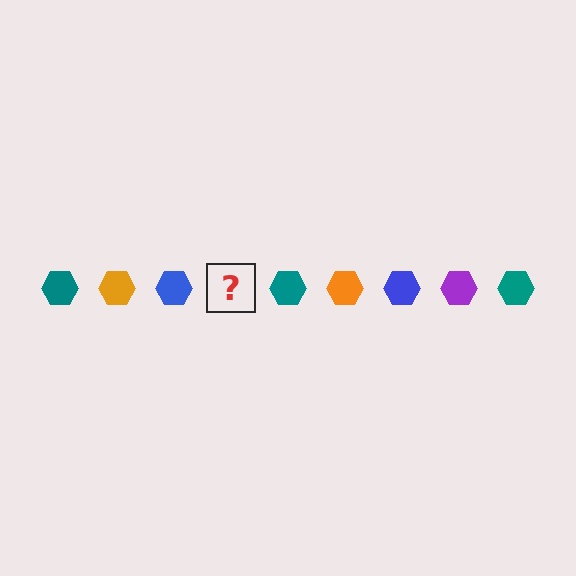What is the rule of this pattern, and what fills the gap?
The rule is that the pattern cycles through teal, orange, blue, purple hexagons. The gap should be filled with a purple hexagon.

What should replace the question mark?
The question mark should be replaced with a purple hexagon.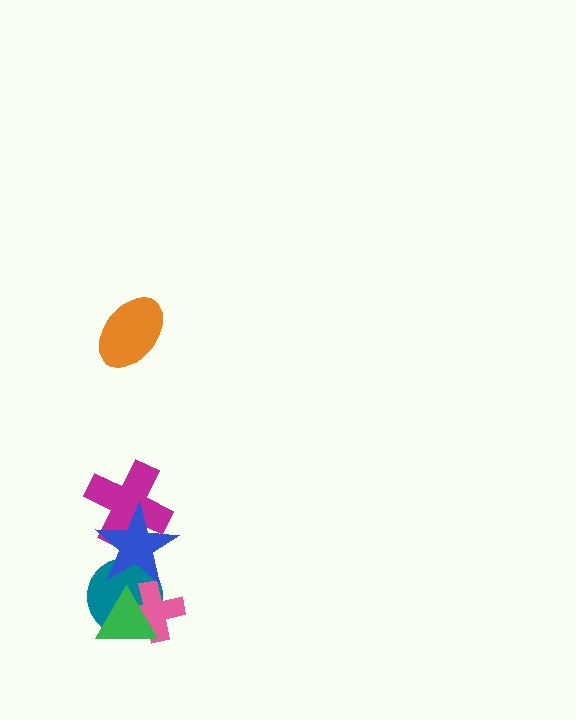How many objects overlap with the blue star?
2 objects overlap with the blue star.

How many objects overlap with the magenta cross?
1 object overlaps with the magenta cross.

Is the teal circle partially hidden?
Yes, it is partially covered by another shape.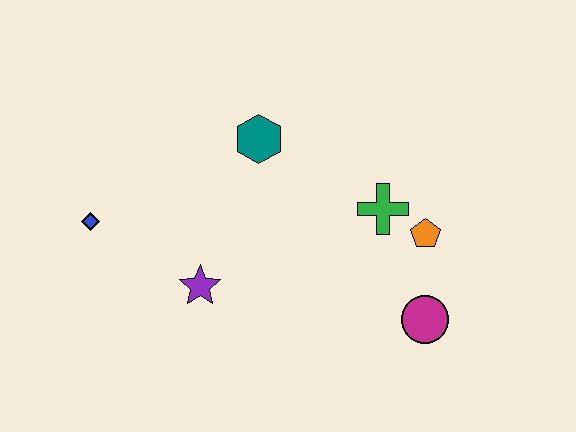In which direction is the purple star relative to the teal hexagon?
The purple star is below the teal hexagon.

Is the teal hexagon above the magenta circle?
Yes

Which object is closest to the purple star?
The blue diamond is closest to the purple star.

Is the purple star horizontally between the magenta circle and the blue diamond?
Yes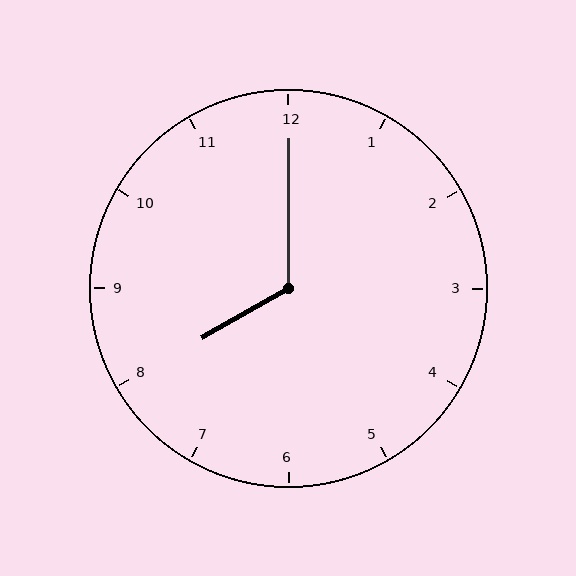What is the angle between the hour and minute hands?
Approximately 120 degrees.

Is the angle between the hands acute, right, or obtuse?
It is obtuse.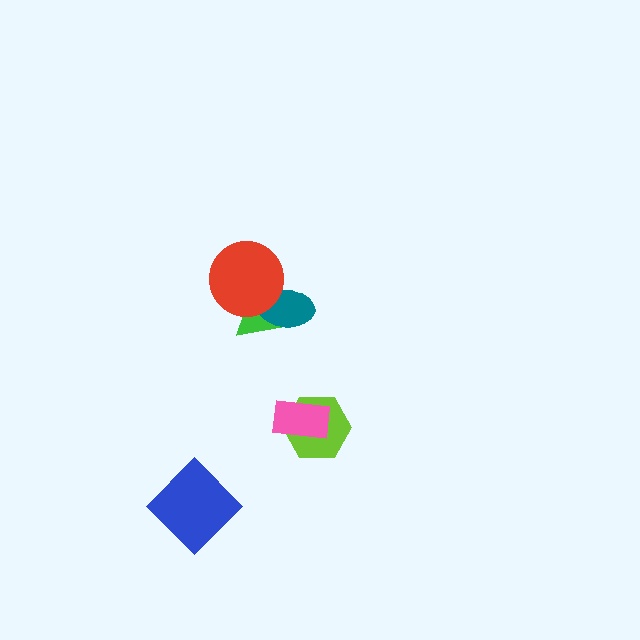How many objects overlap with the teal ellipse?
2 objects overlap with the teal ellipse.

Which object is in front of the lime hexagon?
The pink rectangle is in front of the lime hexagon.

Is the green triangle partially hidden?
Yes, it is partially covered by another shape.